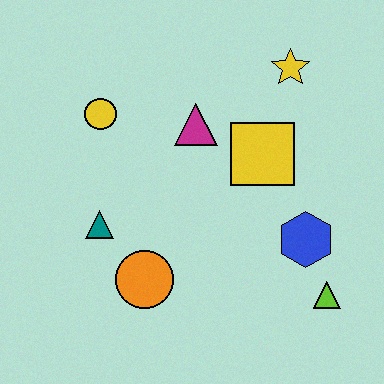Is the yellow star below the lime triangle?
No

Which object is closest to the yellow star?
The yellow square is closest to the yellow star.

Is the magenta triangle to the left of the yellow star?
Yes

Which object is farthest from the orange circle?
The yellow star is farthest from the orange circle.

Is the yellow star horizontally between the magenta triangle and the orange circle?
No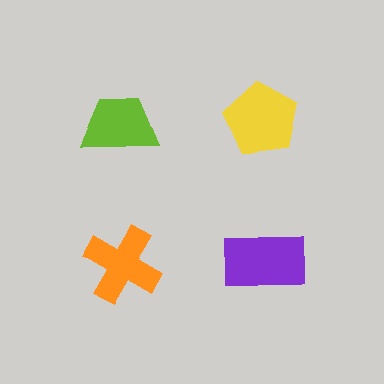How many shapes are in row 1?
2 shapes.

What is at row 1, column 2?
A yellow pentagon.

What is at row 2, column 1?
An orange cross.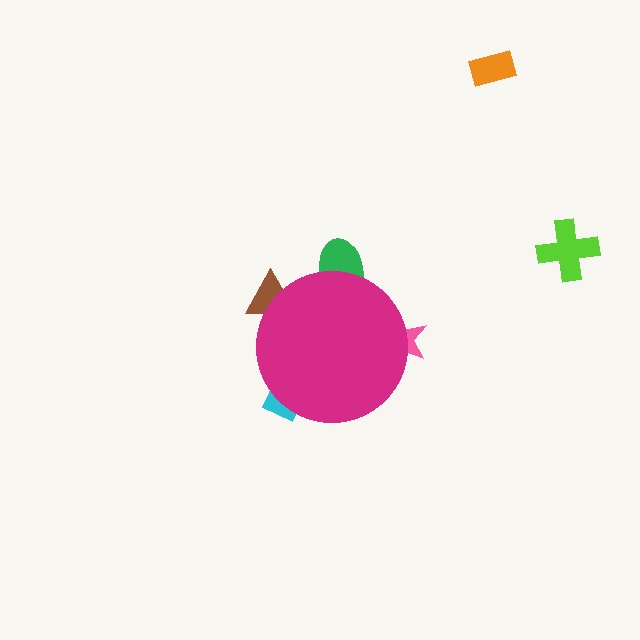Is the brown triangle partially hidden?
Yes, the brown triangle is partially hidden behind the magenta circle.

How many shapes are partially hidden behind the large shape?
4 shapes are partially hidden.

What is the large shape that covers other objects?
A magenta circle.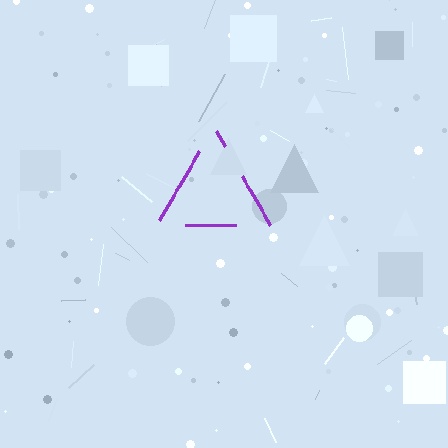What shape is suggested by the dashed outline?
The dashed outline suggests a triangle.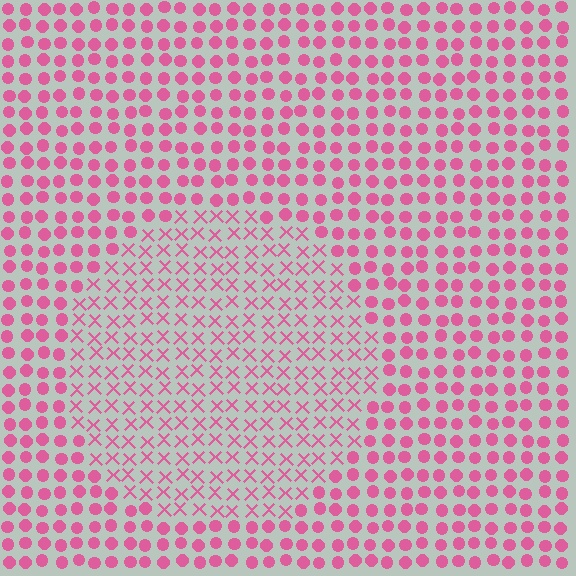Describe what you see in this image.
The image is filled with small pink elements arranged in a uniform grid. A circle-shaped region contains X marks, while the surrounding area contains circles. The boundary is defined purely by the change in element shape.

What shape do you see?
I see a circle.